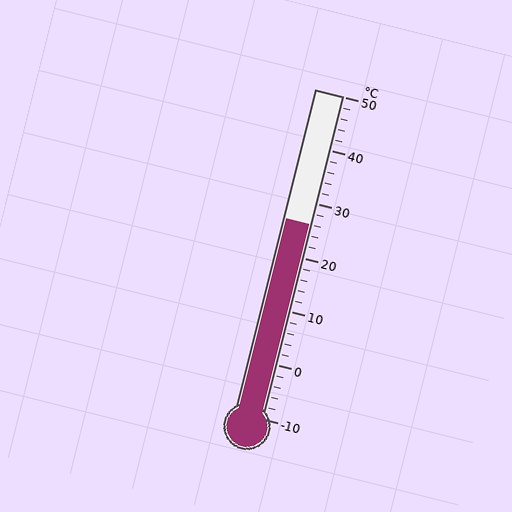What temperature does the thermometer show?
The thermometer shows approximately 26°C.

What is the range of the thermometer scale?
The thermometer scale ranges from -10°C to 50°C.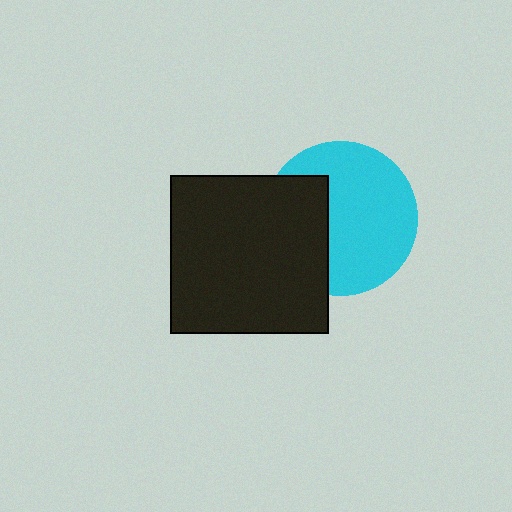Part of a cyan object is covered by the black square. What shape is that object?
It is a circle.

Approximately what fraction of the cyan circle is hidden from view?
Roughly 35% of the cyan circle is hidden behind the black square.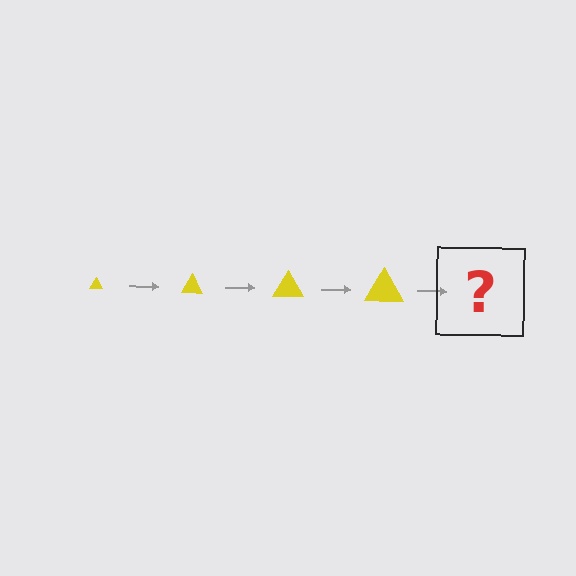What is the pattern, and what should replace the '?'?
The pattern is that the triangle gets progressively larger each step. The '?' should be a yellow triangle, larger than the previous one.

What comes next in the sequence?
The next element should be a yellow triangle, larger than the previous one.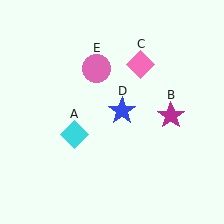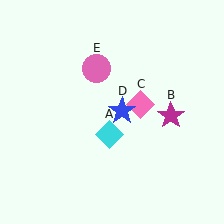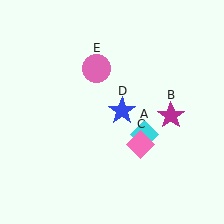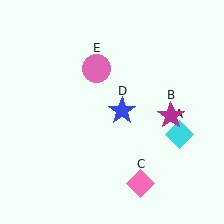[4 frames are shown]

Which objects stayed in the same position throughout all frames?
Magenta star (object B) and blue star (object D) and pink circle (object E) remained stationary.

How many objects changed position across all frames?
2 objects changed position: cyan diamond (object A), pink diamond (object C).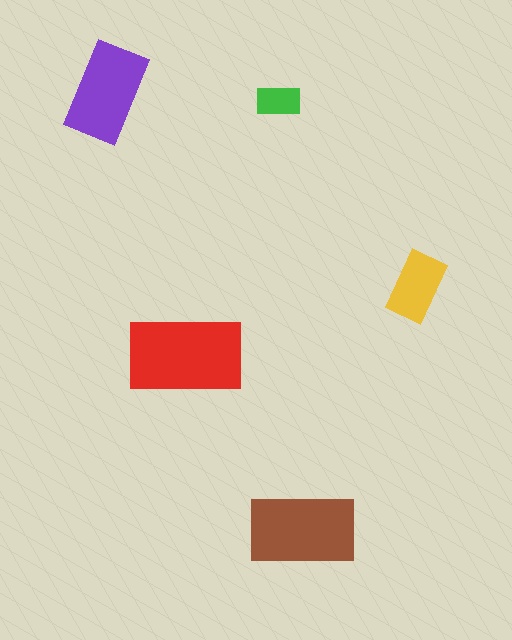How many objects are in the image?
There are 5 objects in the image.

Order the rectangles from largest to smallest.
the red one, the brown one, the purple one, the yellow one, the green one.